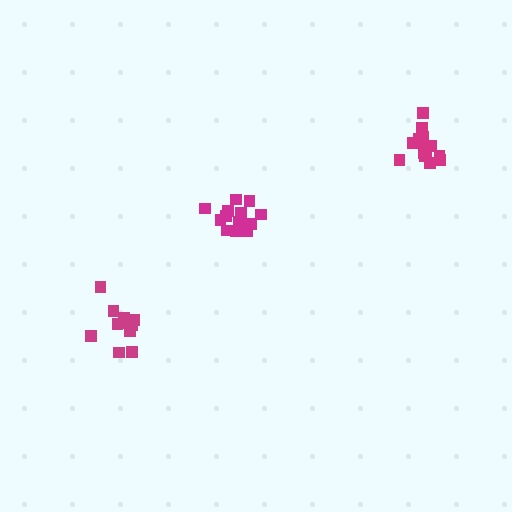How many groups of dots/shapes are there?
There are 3 groups.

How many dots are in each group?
Group 1: 14 dots, Group 2: 15 dots, Group 3: 12 dots (41 total).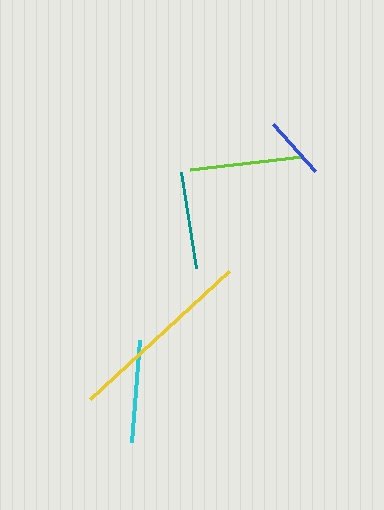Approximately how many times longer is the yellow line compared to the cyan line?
The yellow line is approximately 1.8 times the length of the cyan line.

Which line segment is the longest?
The yellow line is the longest at approximately 189 pixels.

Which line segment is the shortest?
The blue line is the shortest at approximately 63 pixels.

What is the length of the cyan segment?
The cyan segment is approximately 102 pixels long.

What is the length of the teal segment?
The teal segment is approximately 97 pixels long.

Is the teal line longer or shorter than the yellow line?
The yellow line is longer than the teal line.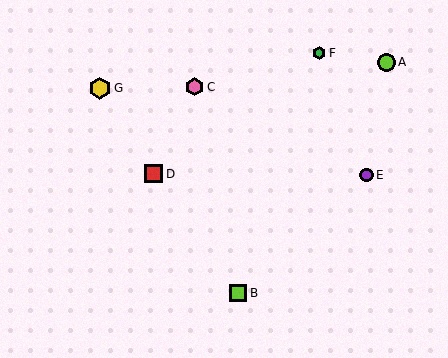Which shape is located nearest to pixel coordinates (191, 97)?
The pink hexagon (labeled C) at (195, 87) is nearest to that location.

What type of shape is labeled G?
Shape G is a yellow hexagon.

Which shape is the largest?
The yellow hexagon (labeled G) is the largest.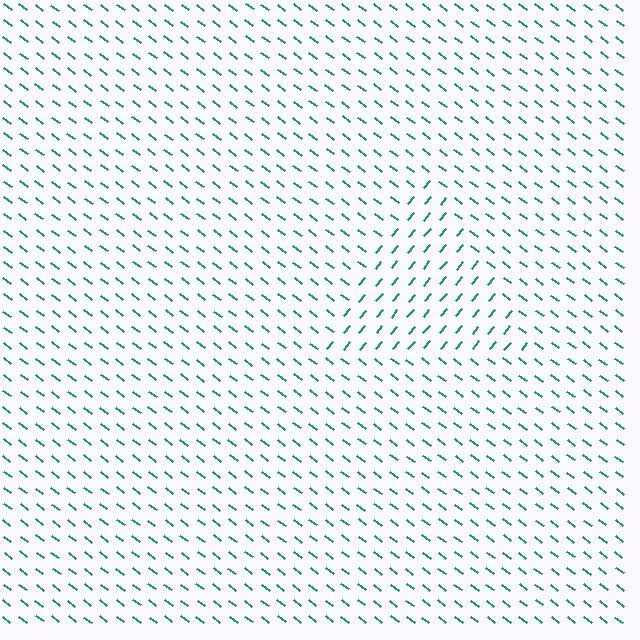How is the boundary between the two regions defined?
The boundary is defined purely by a change in line orientation (approximately 88 degrees difference). All lines are the same color and thickness.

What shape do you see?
I see a triangle.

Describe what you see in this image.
The image is filled with small teal line segments. A triangle region in the image has lines oriented differently from the surrounding lines, creating a visible texture boundary.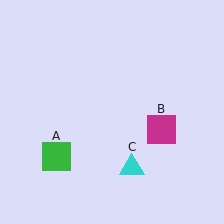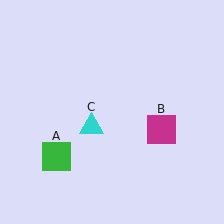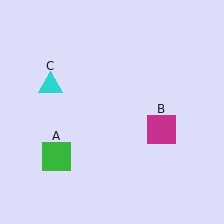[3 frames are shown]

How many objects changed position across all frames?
1 object changed position: cyan triangle (object C).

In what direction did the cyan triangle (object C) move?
The cyan triangle (object C) moved up and to the left.